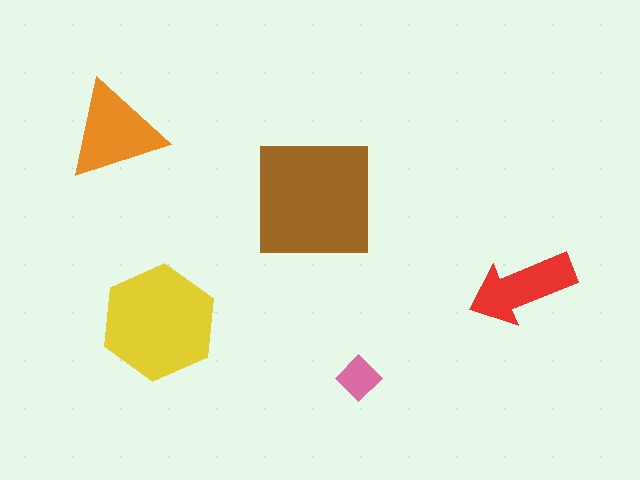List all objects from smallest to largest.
The pink diamond, the red arrow, the orange triangle, the yellow hexagon, the brown square.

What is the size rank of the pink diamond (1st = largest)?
5th.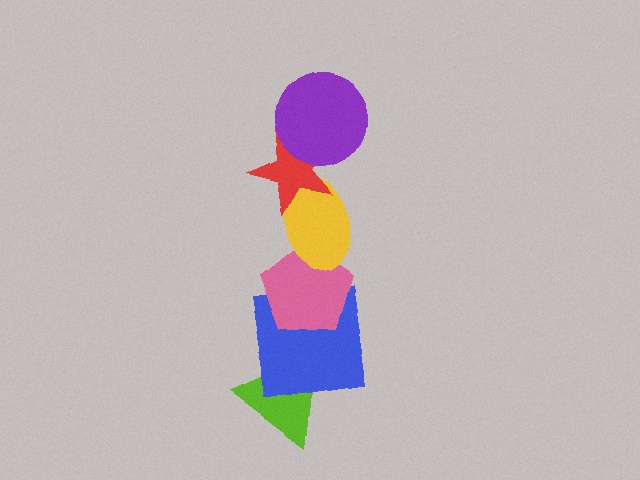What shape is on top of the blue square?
The pink pentagon is on top of the blue square.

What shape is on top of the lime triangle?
The blue square is on top of the lime triangle.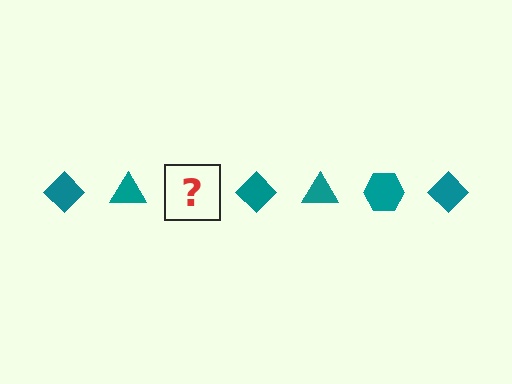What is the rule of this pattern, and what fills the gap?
The rule is that the pattern cycles through diamond, triangle, hexagon shapes in teal. The gap should be filled with a teal hexagon.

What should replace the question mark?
The question mark should be replaced with a teal hexagon.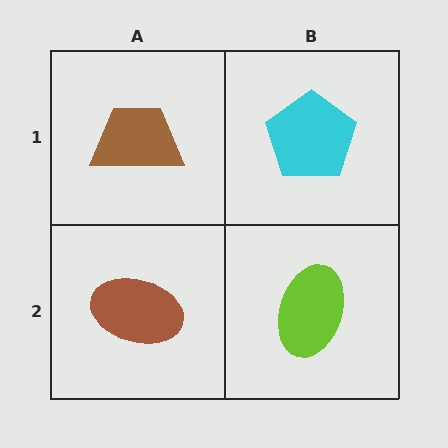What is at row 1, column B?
A cyan pentagon.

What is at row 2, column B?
A lime ellipse.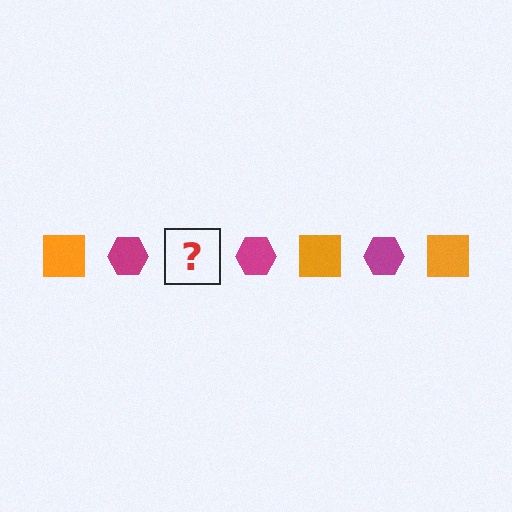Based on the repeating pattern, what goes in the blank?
The blank should be an orange square.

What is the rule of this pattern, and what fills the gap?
The rule is that the pattern alternates between orange square and magenta hexagon. The gap should be filled with an orange square.